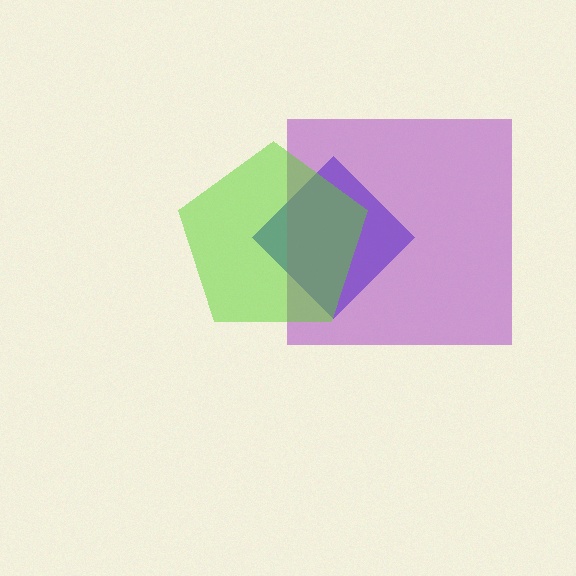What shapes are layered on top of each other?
The layered shapes are: a blue diamond, a purple square, a lime pentagon.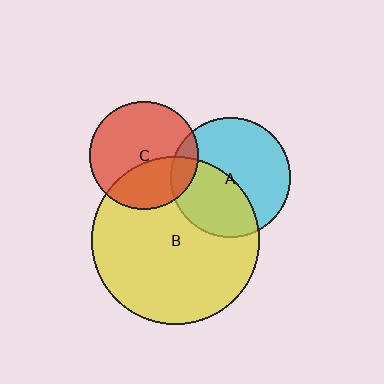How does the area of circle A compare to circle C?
Approximately 1.2 times.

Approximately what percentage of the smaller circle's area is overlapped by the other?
Approximately 15%.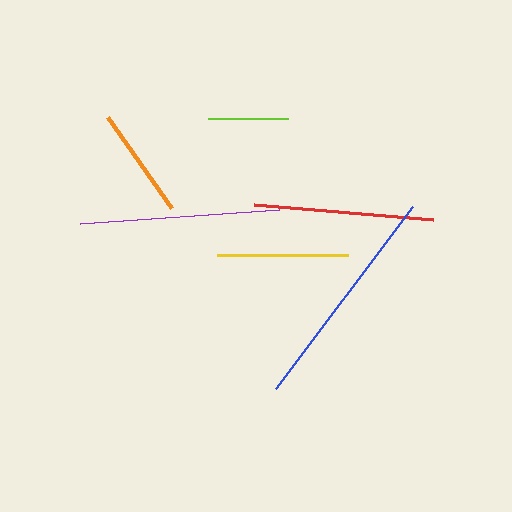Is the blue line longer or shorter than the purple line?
The blue line is longer than the purple line.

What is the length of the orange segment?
The orange segment is approximately 111 pixels long.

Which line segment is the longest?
The blue line is the longest at approximately 228 pixels.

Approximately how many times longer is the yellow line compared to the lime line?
The yellow line is approximately 1.6 times the length of the lime line.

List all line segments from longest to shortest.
From longest to shortest: blue, purple, red, yellow, orange, lime.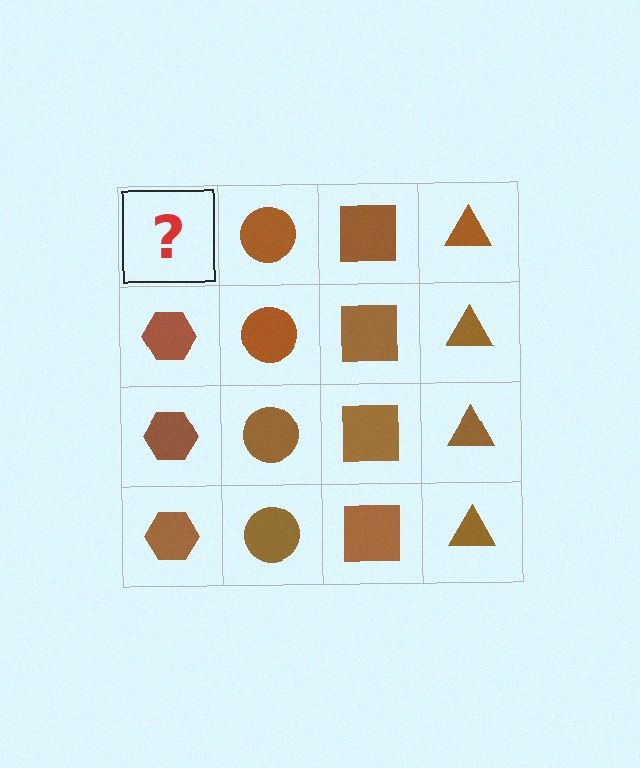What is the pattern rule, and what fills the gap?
The rule is that each column has a consistent shape. The gap should be filled with a brown hexagon.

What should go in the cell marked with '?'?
The missing cell should contain a brown hexagon.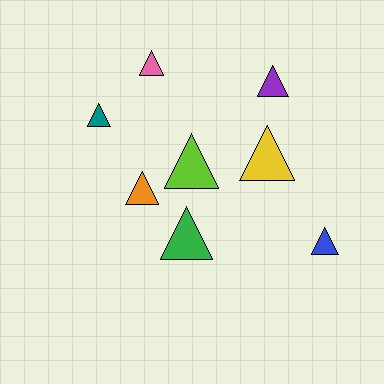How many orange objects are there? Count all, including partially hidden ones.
There is 1 orange object.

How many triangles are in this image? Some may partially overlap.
There are 8 triangles.